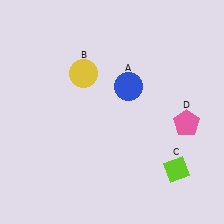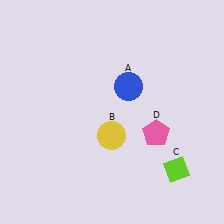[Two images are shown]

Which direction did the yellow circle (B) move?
The yellow circle (B) moved down.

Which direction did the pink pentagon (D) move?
The pink pentagon (D) moved left.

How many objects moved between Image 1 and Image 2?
2 objects moved between the two images.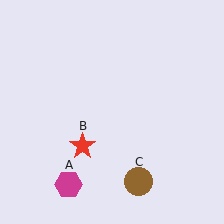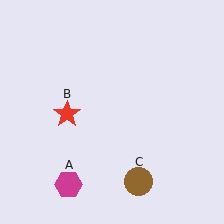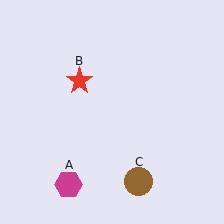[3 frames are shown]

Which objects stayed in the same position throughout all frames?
Magenta hexagon (object A) and brown circle (object C) remained stationary.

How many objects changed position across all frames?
1 object changed position: red star (object B).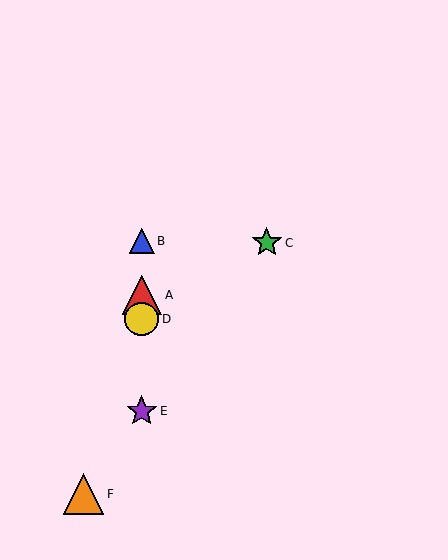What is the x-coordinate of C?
Object C is at x≈267.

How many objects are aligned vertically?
4 objects (A, B, D, E) are aligned vertically.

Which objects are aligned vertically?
Objects A, B, D, E are aligned vertically.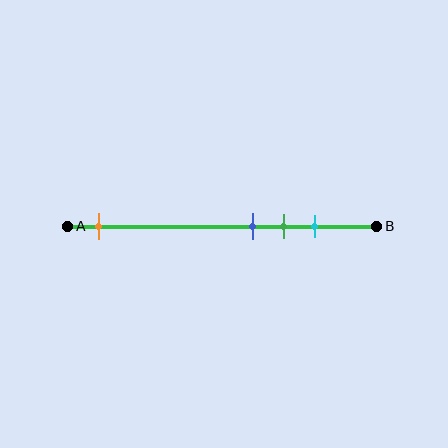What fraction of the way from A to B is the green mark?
The green mark is approximately 70% (0.7) of the way from A to B.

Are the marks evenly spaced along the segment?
No, the marks are not evenly spaced.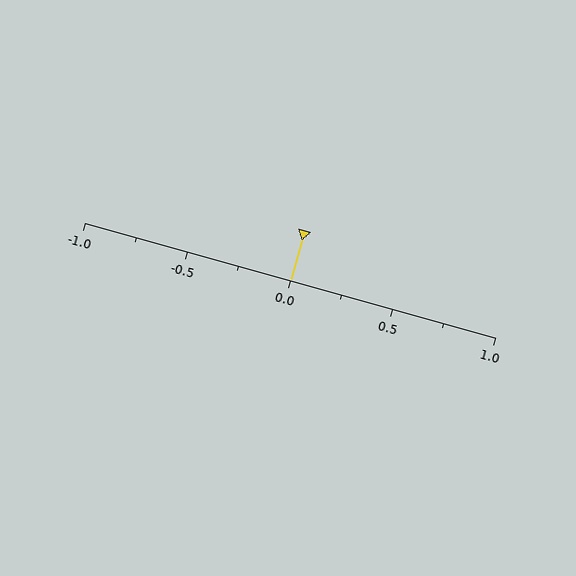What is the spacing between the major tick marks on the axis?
The major ticks are spaced 0.5 apart.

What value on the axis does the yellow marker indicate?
The marker indicates approximately 0.